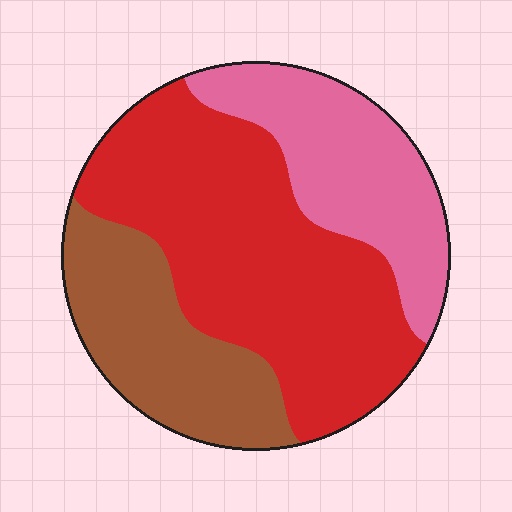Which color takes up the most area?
Red, at roughly 50%.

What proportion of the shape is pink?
Pink takes up between a quarter and a half of the shape.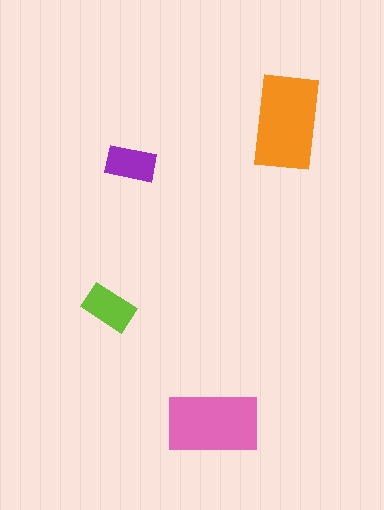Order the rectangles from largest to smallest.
the orange one, the pink one, the lime one, the purple one.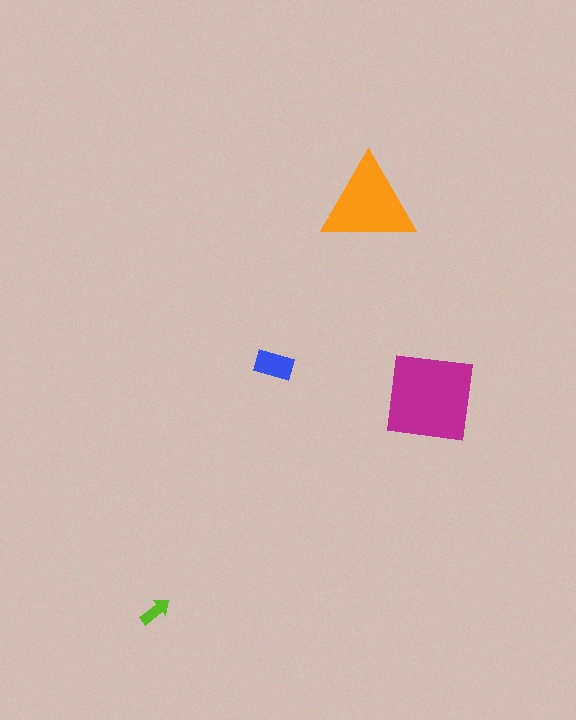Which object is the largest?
The magenta square.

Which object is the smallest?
The lime arrow.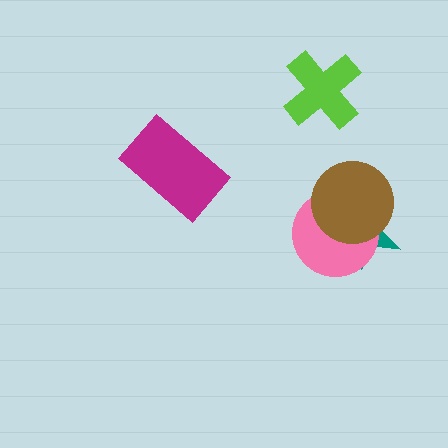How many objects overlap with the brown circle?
2 objects overlap with the brown circle.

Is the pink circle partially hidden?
Yes, it is partially covered by another shape.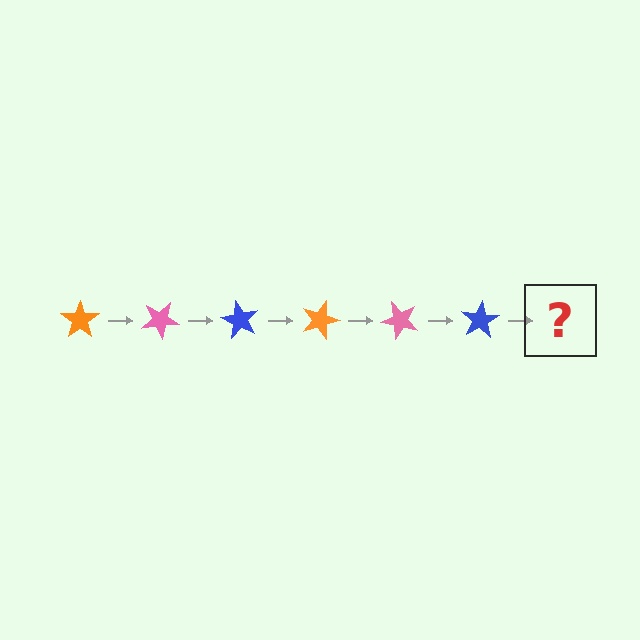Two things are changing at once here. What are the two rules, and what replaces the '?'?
The two rules are that it rotates 30 degrees each step and the color cycles through orange, pink, and blue. The '?' should be an orange star, rotated 180 degrees from the start.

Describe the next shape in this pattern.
It should be an orange star, rotated 180 degrees from the start.